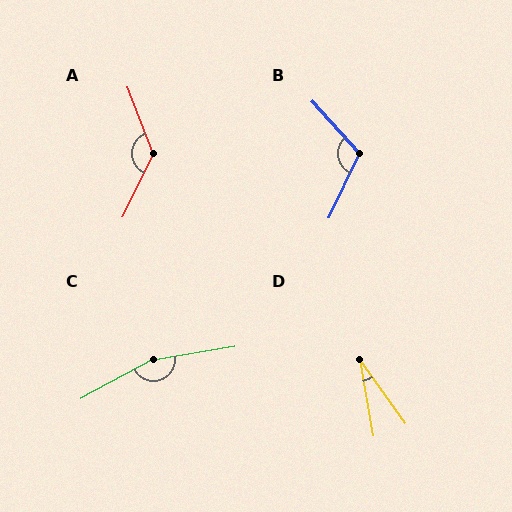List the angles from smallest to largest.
D (26°), B (113°), A (133°), C (161°).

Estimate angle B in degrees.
Approximately 113 degrees.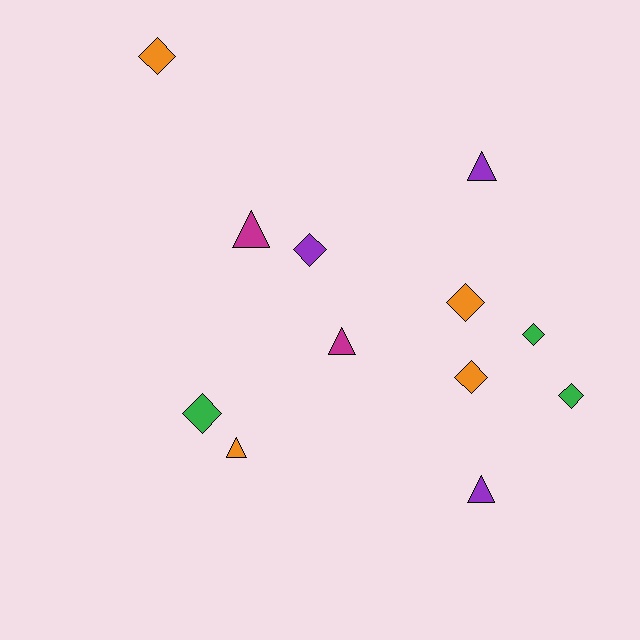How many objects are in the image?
There are 12 objects.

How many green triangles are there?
There are no green triangles.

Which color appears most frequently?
Orange, with 4 objects.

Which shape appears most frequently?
Diamond, with 7 objects.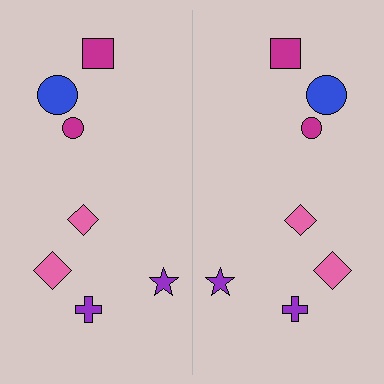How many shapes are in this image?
There are 14 shapes in this image.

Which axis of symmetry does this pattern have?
The pattern has a vertical axis of symmetry running through the center of the image.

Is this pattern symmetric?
Yes, this pattern has bilateral (reflection) symmetry.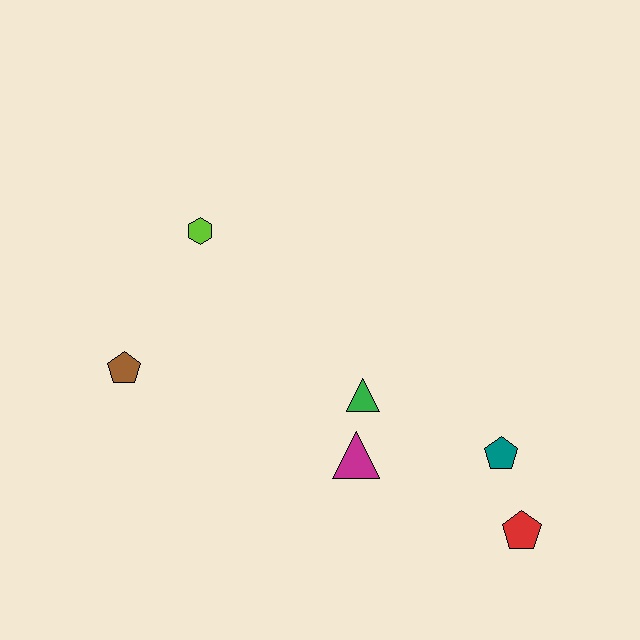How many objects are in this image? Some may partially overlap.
There are 6 objects.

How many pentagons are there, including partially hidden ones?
There are 3 pentagons.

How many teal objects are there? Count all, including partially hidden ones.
There is 1 teal object.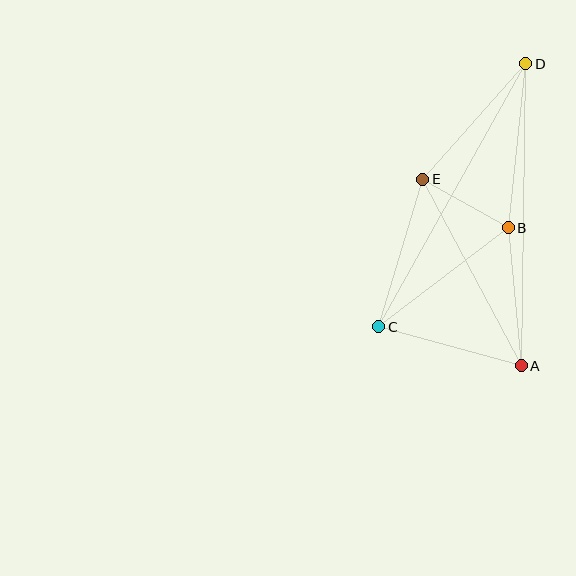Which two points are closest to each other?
Points B and E are closest to each other.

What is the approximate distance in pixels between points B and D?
The distance between B and D is approximately 165 pixels.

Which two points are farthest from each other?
Points A and D are farthest from each other.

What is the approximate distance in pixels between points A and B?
The distance between A and B is approximately 139 pixels.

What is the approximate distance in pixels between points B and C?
The distance between B and C is approximately 163 pixels.